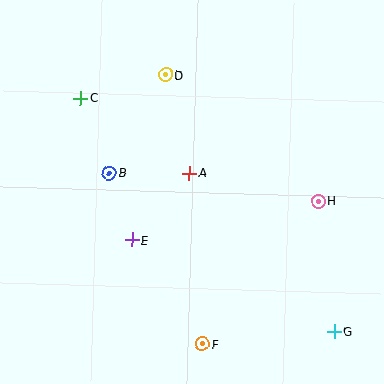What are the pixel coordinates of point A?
Point A is at (189, 173).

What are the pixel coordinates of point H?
Point H is at (318, 201).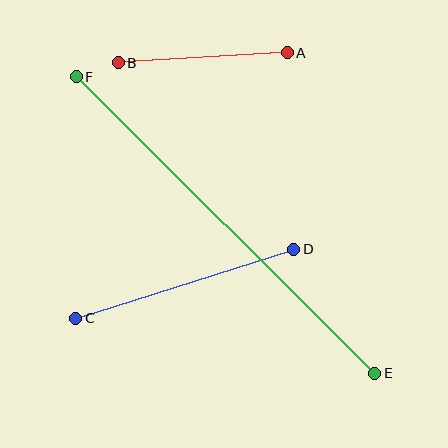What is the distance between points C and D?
The distance is approximately 228 pixels.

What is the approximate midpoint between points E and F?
The midpoint is at approximately (226, 225) pixels.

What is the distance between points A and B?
The distance is approximately 170 pixels.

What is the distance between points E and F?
The distance is approximately 421 pixels.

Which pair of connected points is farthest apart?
Points E and F are farthest apart.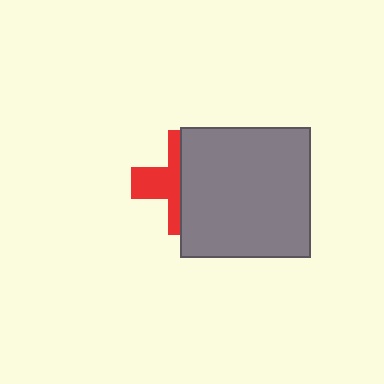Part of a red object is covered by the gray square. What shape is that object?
It is a cross.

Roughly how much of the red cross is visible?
A small part of it is visible (roughly 43%).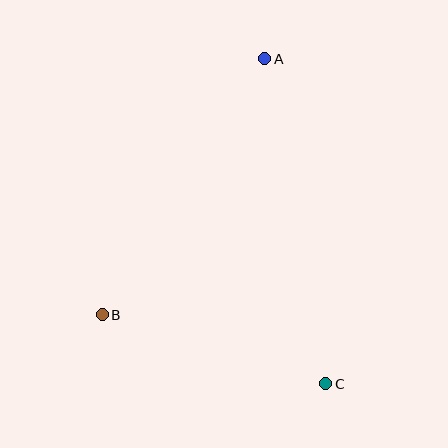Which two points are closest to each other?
Points B and C are closest to each other.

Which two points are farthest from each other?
Points A and C are farthest from each other.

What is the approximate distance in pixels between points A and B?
The distance between A and B is approximately 304 pixels.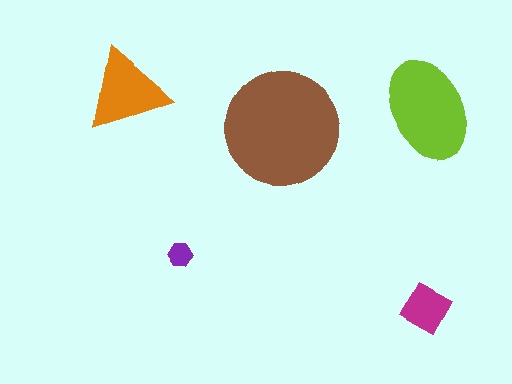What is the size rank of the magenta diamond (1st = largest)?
4th.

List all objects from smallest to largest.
The purple hexagon, the magenta diamond, the orange triangle, the lime ellipse, the brown circle.